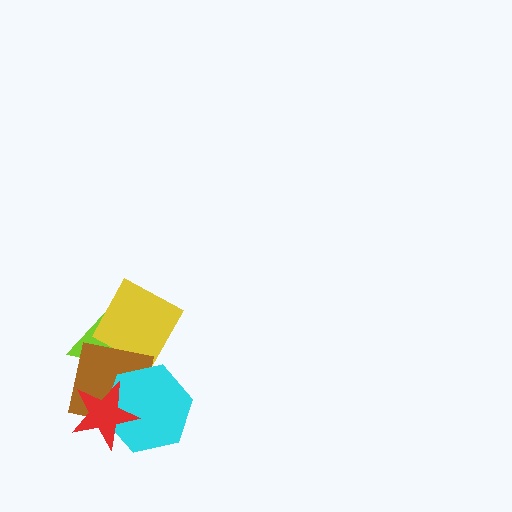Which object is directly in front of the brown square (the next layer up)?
The cyan hexagon is directly in front of the brown square.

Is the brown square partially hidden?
Yes, it is partially covered by another shape.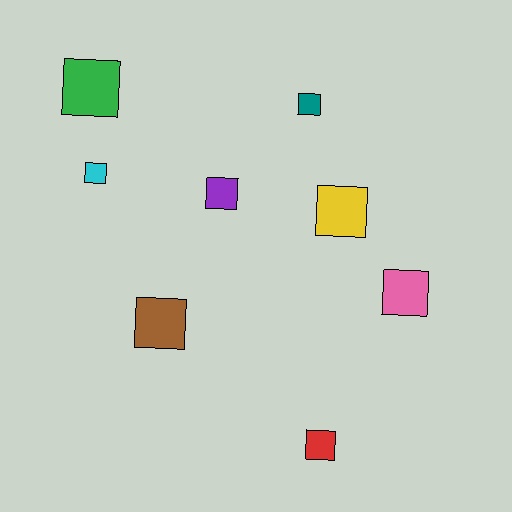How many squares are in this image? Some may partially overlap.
There are 8 squares.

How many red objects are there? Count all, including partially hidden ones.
There is 1 red object.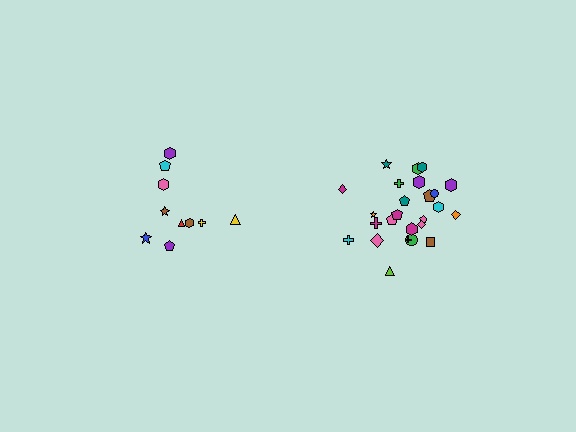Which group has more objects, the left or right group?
The right group.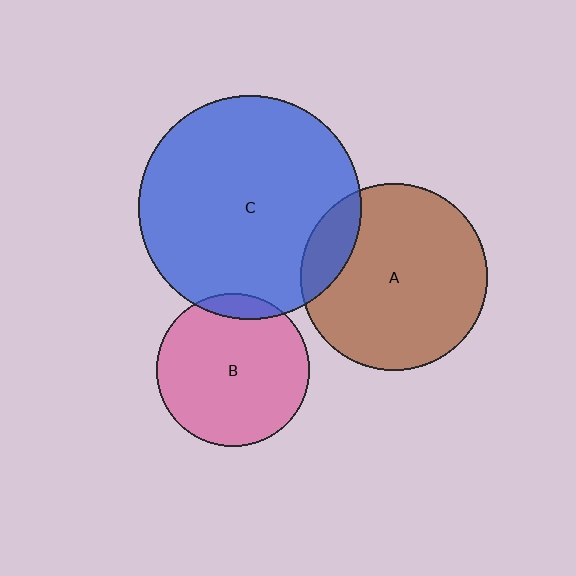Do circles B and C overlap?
Yes.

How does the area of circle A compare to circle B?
Approximately 1.5 times.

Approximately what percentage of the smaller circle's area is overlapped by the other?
Approximately 10%.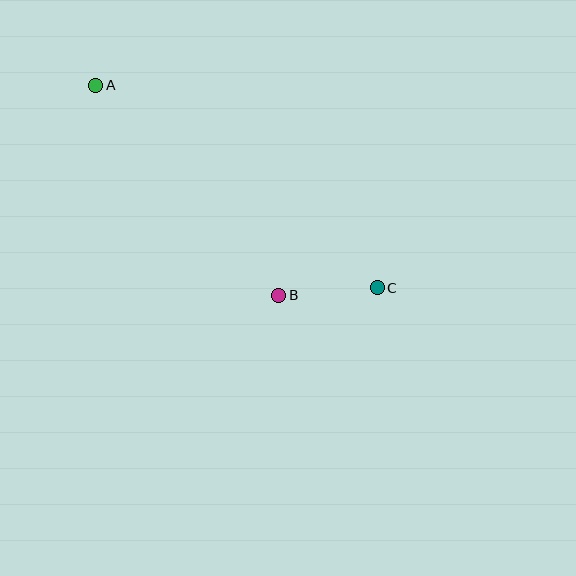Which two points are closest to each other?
Points B and C are closest to each other.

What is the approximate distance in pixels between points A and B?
The distance between A and B is approximately 278 pixels.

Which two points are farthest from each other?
Points A and C are farthest from each other.